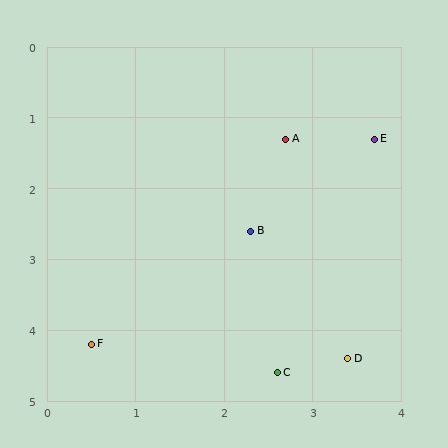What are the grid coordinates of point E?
Point E is at approximately (3.7, 1.3).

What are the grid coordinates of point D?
Point D is at approximately (3.4, 4.4).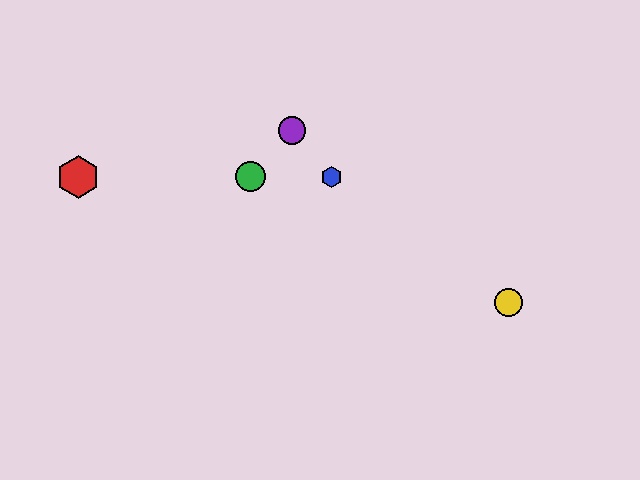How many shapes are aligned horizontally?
3 shapes (the red hexagon, the blue hexagon, the green circle) are aligned horizontally.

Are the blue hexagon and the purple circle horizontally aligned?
No, the blue hexagon is at y≈177 and the purple circle is at y≈131.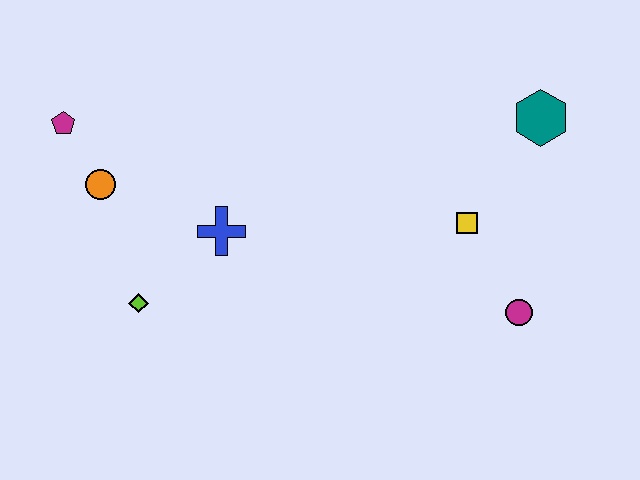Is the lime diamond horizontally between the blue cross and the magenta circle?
No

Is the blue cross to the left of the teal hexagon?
Yes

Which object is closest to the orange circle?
The magenta pentagon is closest to the orange circle.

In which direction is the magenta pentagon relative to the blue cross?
The magenta pentagon is to the left of the blue cross.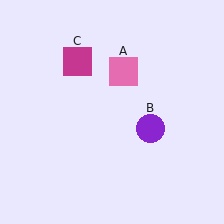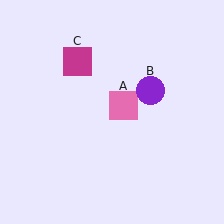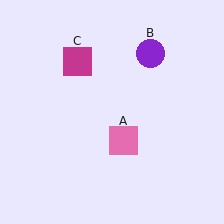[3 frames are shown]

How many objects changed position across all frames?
2 objects changed position: pink square (object A), purple circle (object B).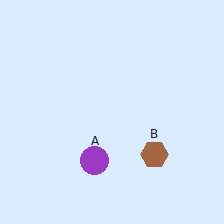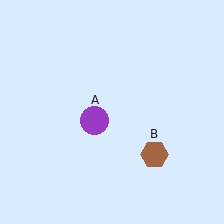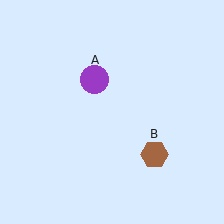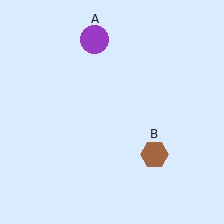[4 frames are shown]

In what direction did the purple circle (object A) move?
The purple circle (object A) moved up.